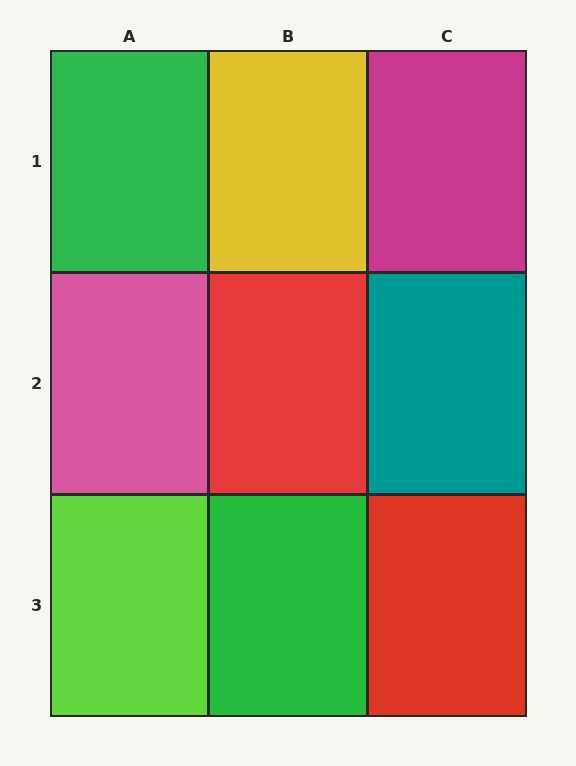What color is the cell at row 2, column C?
Teal.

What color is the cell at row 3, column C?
Red.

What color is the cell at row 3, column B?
Green.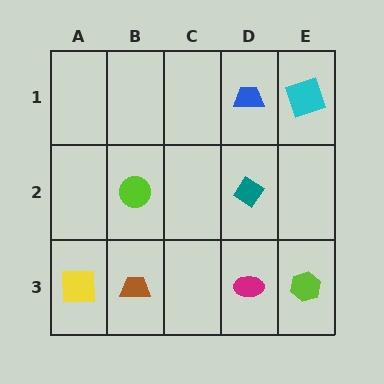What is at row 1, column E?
A cyan square.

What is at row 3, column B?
A brown trapezoid.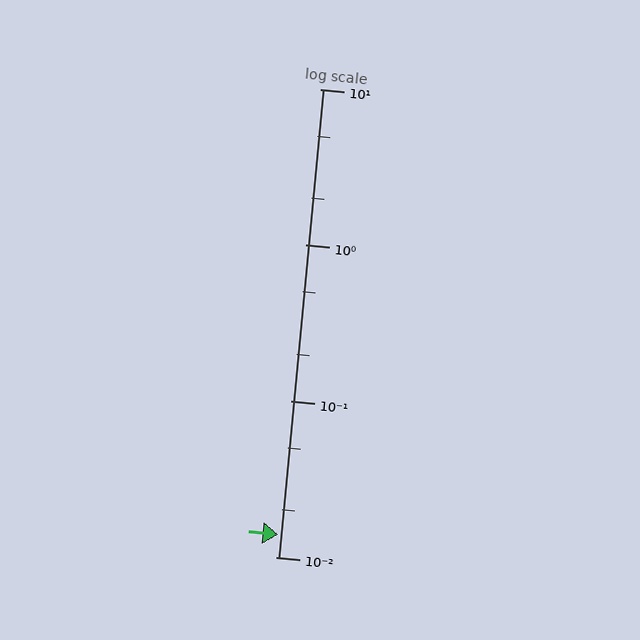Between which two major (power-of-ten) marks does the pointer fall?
The pointer is between 0.01 and 0.1.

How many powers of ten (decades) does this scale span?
The scale spans 3 decades, from 0.01 to 10.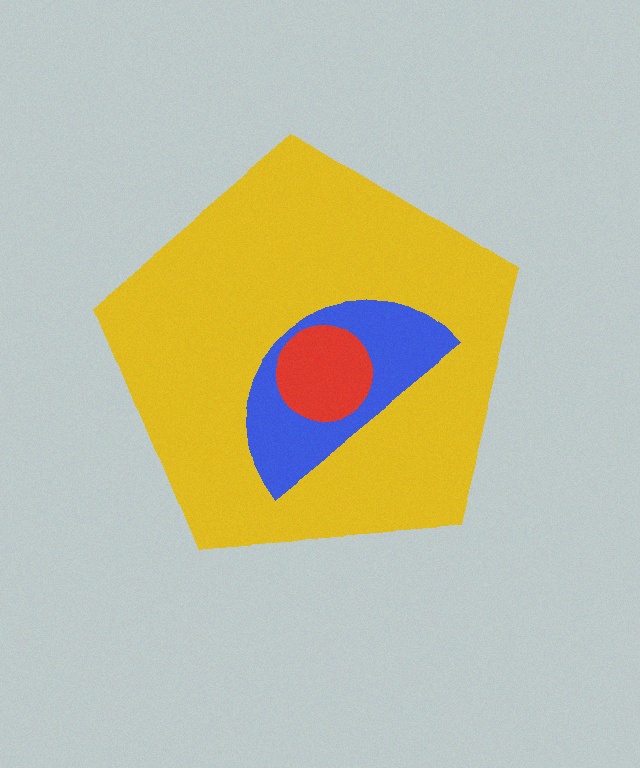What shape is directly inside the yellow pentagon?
The blue semicircle.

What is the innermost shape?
The red circle.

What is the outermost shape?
The yellow pentagon.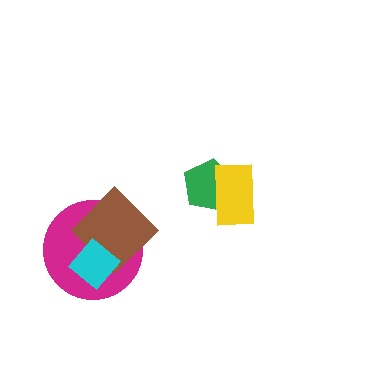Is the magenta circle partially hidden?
Yes, it is partially covered by another shape.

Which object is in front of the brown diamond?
The cyan diamond is in front of the brown diamond.